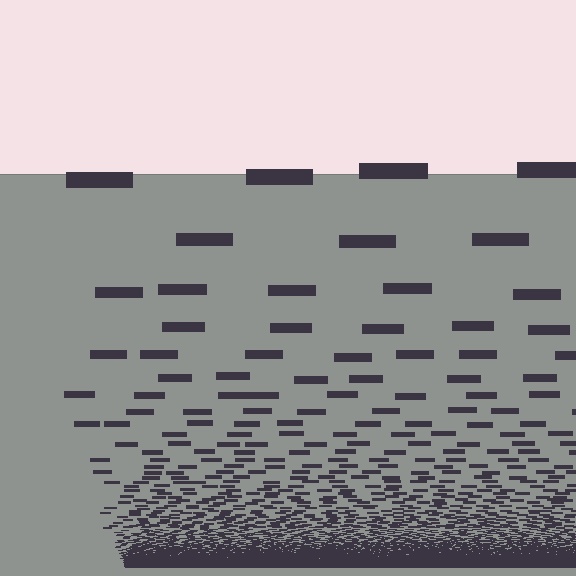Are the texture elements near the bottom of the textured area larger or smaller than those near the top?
Smaller. The gradient is inverted — elements near the bottom are smaller and denser.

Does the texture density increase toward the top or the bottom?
Density increases toward the bottom.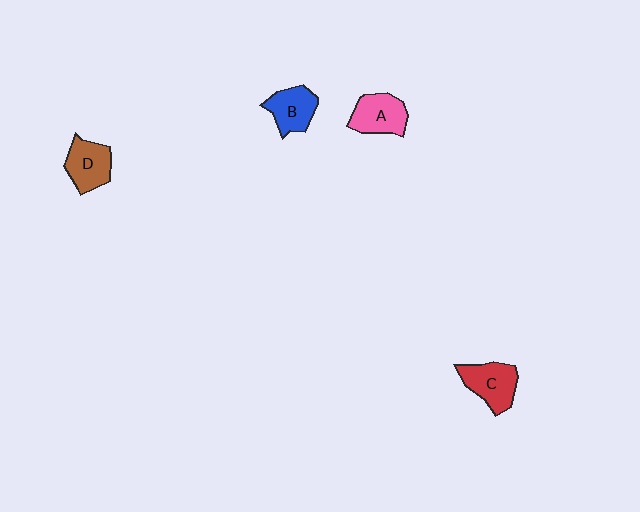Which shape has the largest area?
Shape C (red).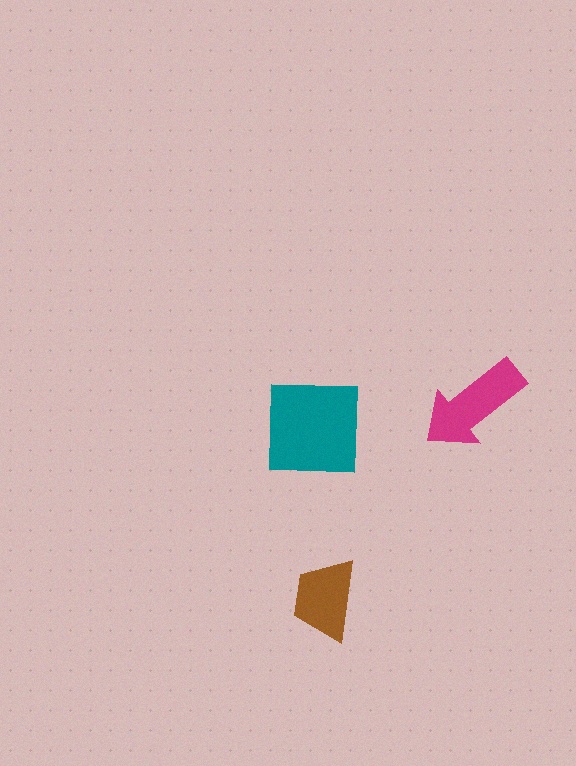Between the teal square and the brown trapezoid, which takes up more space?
The teal square.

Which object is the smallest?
The brown trapezoid.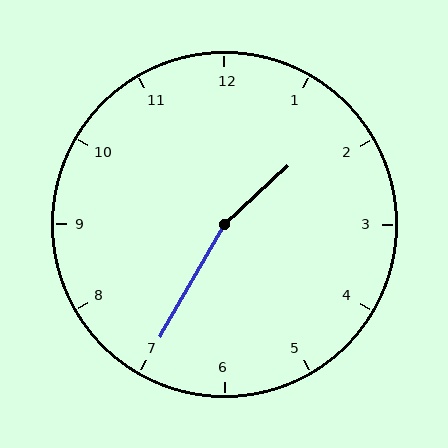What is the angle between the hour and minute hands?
Approximately 162 degrees.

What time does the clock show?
1:35.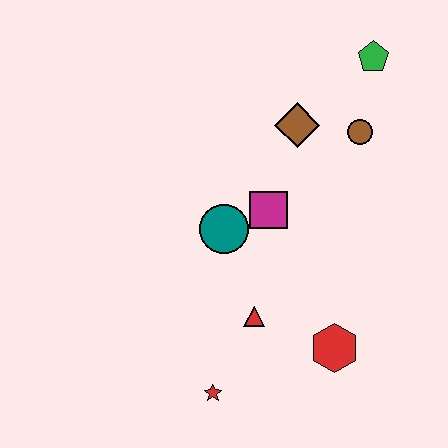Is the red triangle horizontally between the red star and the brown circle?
Yes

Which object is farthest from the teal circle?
The green pentagon is farthest from the teal circle.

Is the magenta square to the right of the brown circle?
No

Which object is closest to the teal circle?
The magenta square is closest to the teal circle.